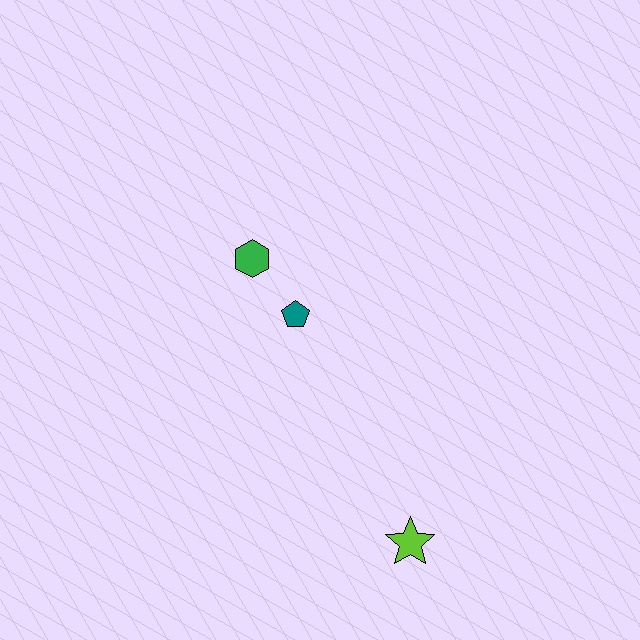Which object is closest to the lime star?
The teal pentagon is closest to the lime star.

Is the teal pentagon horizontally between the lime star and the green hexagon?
Yes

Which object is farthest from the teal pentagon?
The lime star is farthest from the teal pentagon.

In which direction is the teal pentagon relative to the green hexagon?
The teal pentagon is below the green hexagon.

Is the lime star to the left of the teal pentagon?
No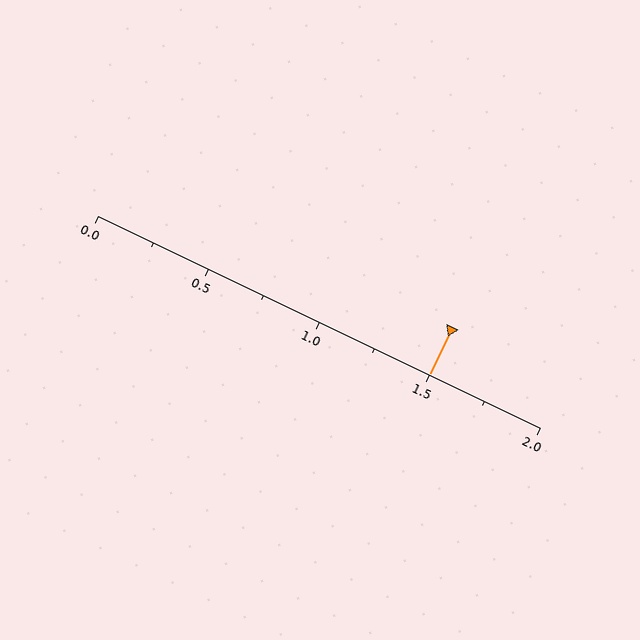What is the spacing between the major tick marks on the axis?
The major ticks are spaced 0.5 apart.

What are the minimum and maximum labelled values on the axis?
The axis runs from 0.0 to 2.0.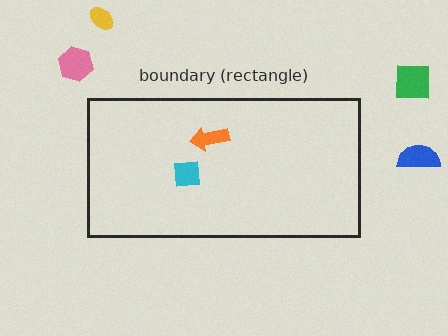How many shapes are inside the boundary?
2 inside, 4 outside.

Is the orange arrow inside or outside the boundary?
Inside.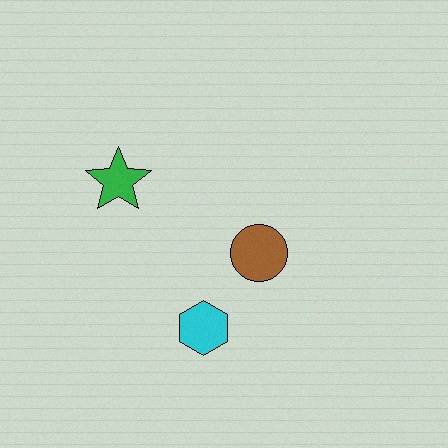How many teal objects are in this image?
There are no teal objects.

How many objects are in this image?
There are 3 objects.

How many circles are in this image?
There is 1 circle.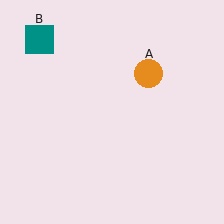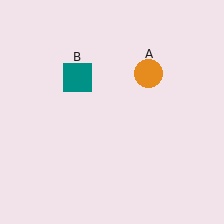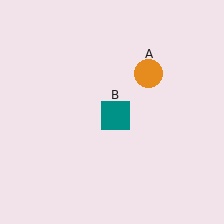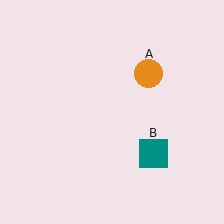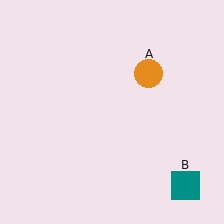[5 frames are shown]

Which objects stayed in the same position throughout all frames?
Orange circle (object A) remained stationary.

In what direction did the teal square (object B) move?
The teal square (object B) moved down and to the right.